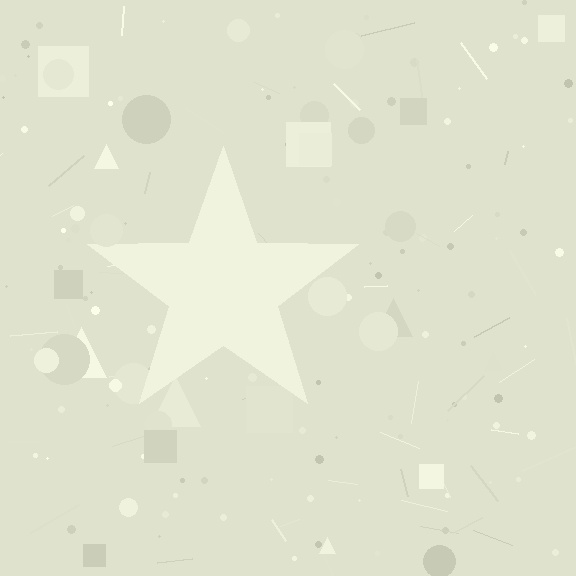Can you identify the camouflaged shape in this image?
The camouflaged shape is a star.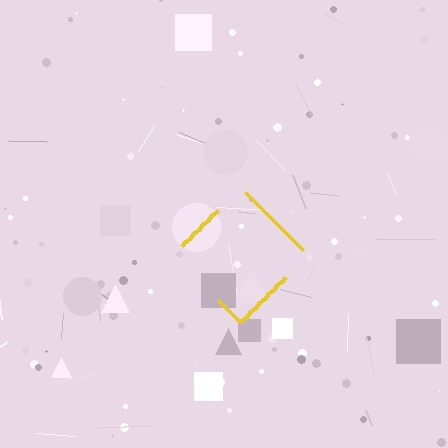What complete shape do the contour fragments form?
The contour fragments form a diamond.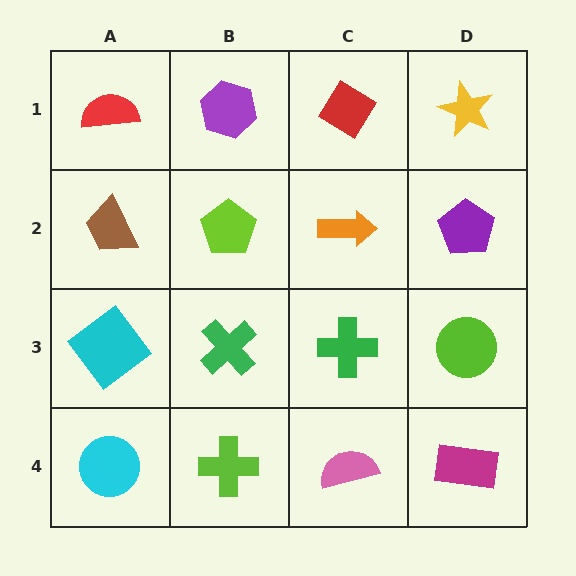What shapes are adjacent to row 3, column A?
A brown trapezoid (row 2, column A), a cyan circle (row 4, column A), a green cross (row 3, column B).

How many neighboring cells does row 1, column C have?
3.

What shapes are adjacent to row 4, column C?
A green cross (row 3, column C), a lime cross (row 4, column B), a magenta rectangle (row 4, column D).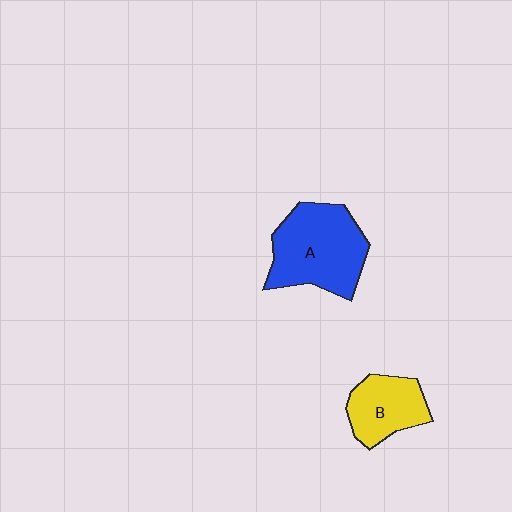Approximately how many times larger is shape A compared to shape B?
Approximately 1.7 times.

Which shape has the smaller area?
Shape B (yellow).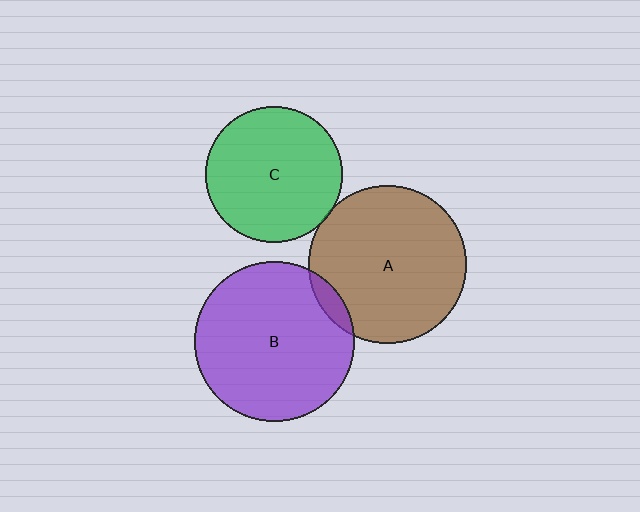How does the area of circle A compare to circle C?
Approximately 1.3 times.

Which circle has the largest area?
Circle B (purple).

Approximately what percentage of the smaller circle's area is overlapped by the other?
Approximately 5%.